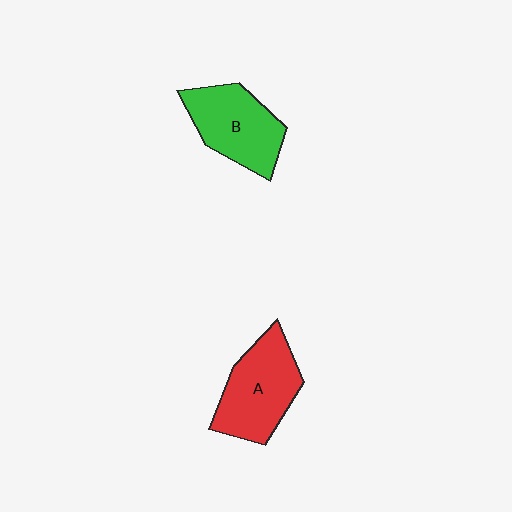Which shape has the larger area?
Shape A (red).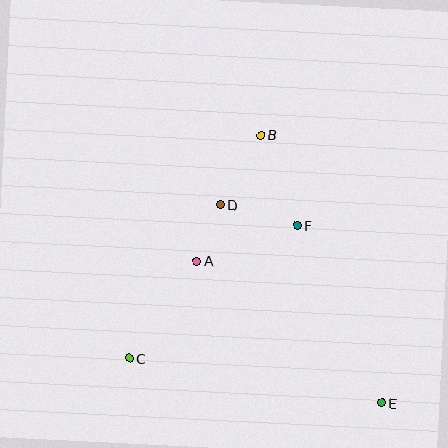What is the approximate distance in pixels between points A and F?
The distance between A and F is approximately 107 pixels.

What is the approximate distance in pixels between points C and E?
The distance between C and E is approximately 256 pixels.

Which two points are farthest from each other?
Points B and E are farthest from each other.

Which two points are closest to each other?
Points A and D are closest to each other.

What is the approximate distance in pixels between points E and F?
The distance between E and F is approximately 196 pixels.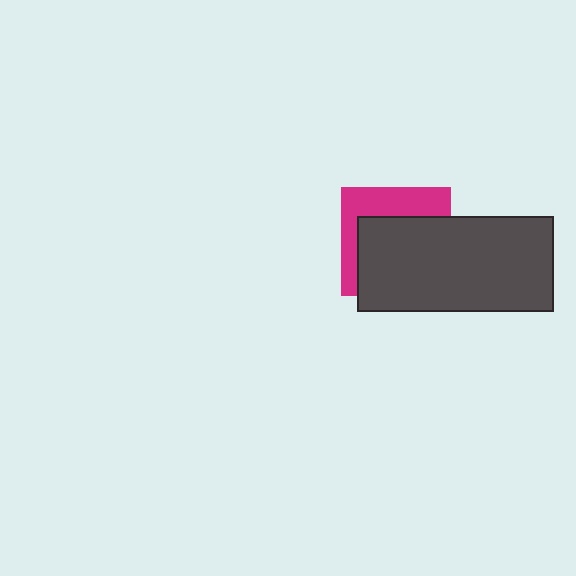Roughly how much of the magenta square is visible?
A small part of it is visible (roughly 37%).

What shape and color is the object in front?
The object in front is a dark gray rectangle.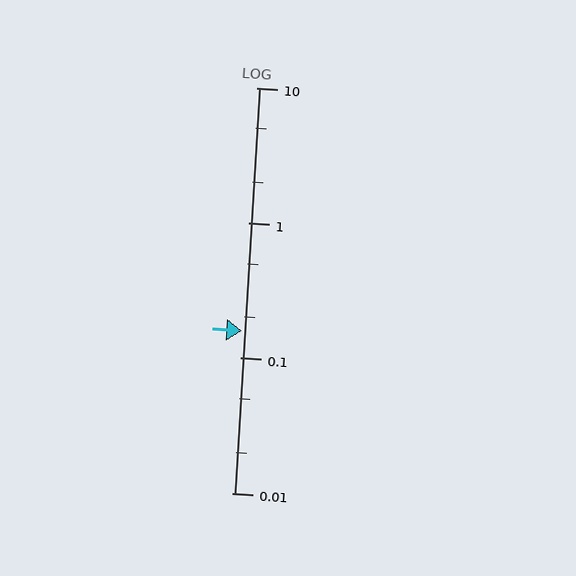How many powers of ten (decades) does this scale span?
The scale spans 3 decades, from 0.01 to 10.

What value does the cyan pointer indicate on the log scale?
The pointer indicates approximately 0.16.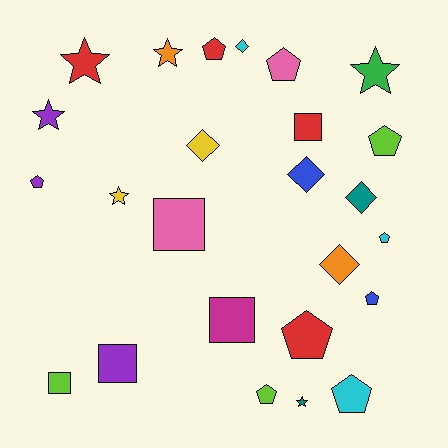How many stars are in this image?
There are 6 stars.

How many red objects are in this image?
There are 4 red objects.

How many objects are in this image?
There are 25 objects.